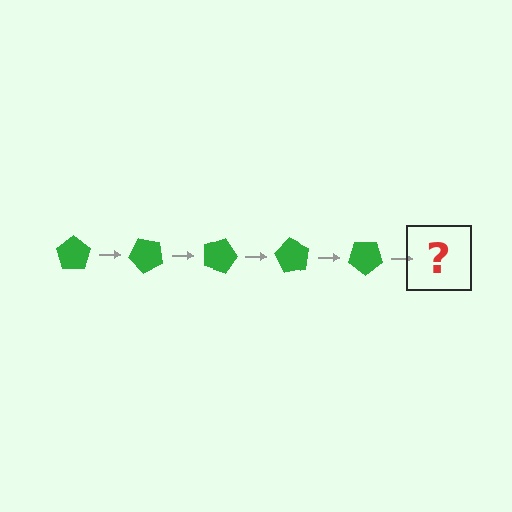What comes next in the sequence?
The next element should be a green pentagon rotated 225 degrees.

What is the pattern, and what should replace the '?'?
The pattern is that the pentagon rotates 45 degrees each step. The '?' should be a green pentagon rotated 225 degrees.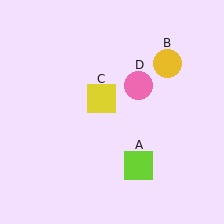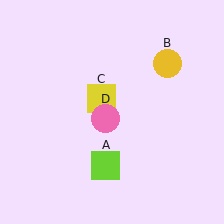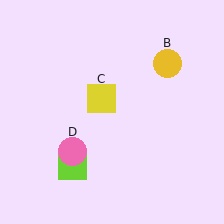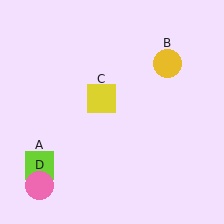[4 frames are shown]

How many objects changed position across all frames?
2 objects changed position: lime square (object A), pink circle (object D).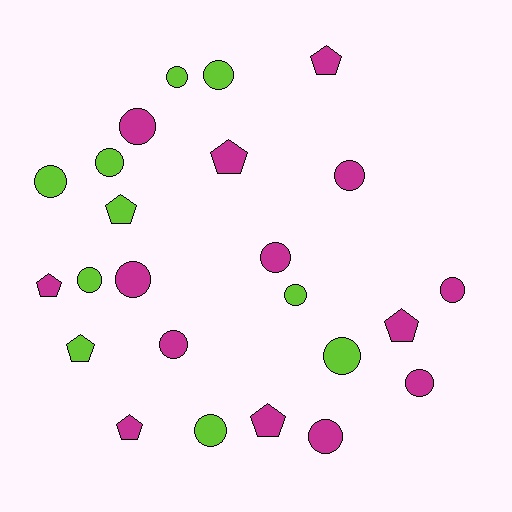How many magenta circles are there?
There are 8 magenta circles.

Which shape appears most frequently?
Circle, with 16 objects.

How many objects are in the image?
There are 24 objects.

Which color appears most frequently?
Magenta, with 14 objects.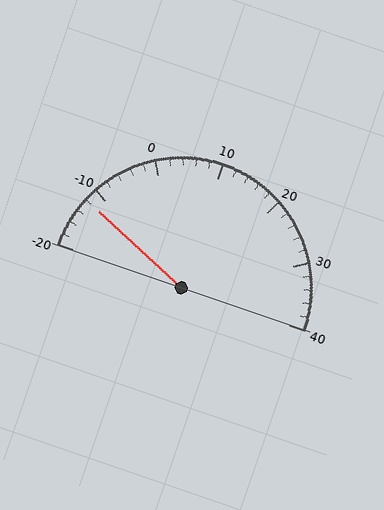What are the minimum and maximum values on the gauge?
The gauge ranges from -20 to 40.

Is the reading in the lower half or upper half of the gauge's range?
The reading is in the lower half of the range (-20 to 40).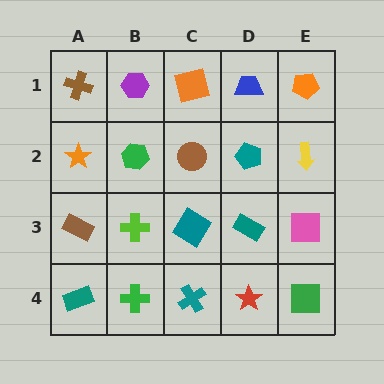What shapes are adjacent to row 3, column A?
An orange star (row 2, column A), a teal rectangle (row 4, column A), a lime cross (row 3, column B).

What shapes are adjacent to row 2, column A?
A brown cross (row 1, column A), a brown rectangle (row 3, column A), a green hexagon (row 2, column B).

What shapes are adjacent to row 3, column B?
A green hexagon (row 2, column B), a green cross (row 4, column B), a brown rectangle (row 3, column A), a teal diamond (row 3, column C).